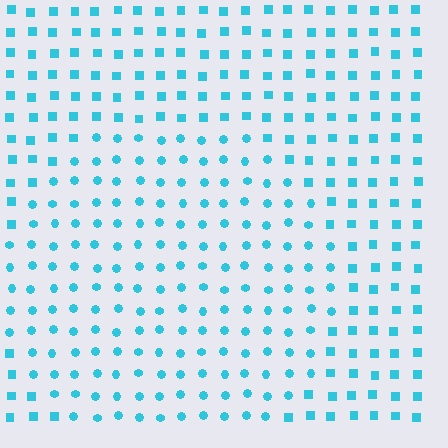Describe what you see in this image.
The image is filled with small cyan elements arranged in a uniform grid. A circle-shaped region contains circles, while the surrounding area contains squares. The boundary is defined purely by the change in element shape.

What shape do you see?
I see a circle.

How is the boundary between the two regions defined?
The boundary is defined by a change in element shape: circles inside vs. squares outside. All elements share the same color and spacing.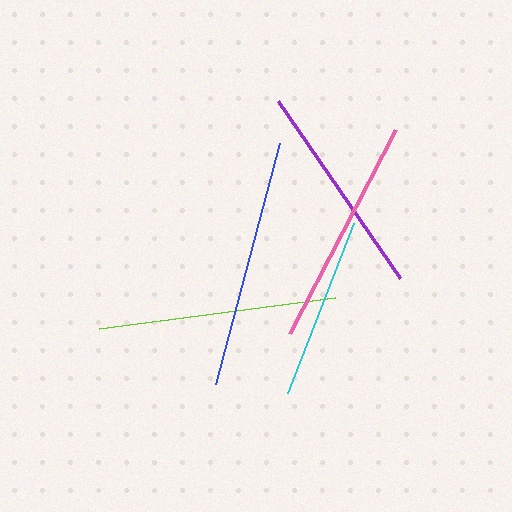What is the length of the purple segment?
The purple segment is approximately 215 pixels long.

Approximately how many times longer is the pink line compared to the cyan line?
The pink line is approximately 1.3 times the length of the cyan line.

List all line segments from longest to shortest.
From longest to shortest: blue, lime, pink, purple, cyan.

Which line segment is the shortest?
The cyan line is the shortest at approximately 182 pixels.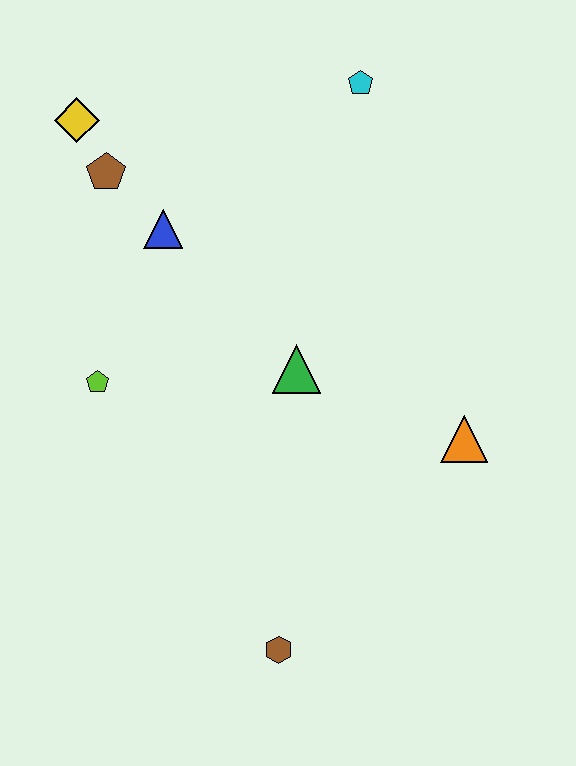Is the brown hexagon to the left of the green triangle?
Yes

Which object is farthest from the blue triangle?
The brown hexagon is farthest from the blue triangle.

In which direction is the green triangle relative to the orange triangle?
The green triangle is to the left of the orange triangle.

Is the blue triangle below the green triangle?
No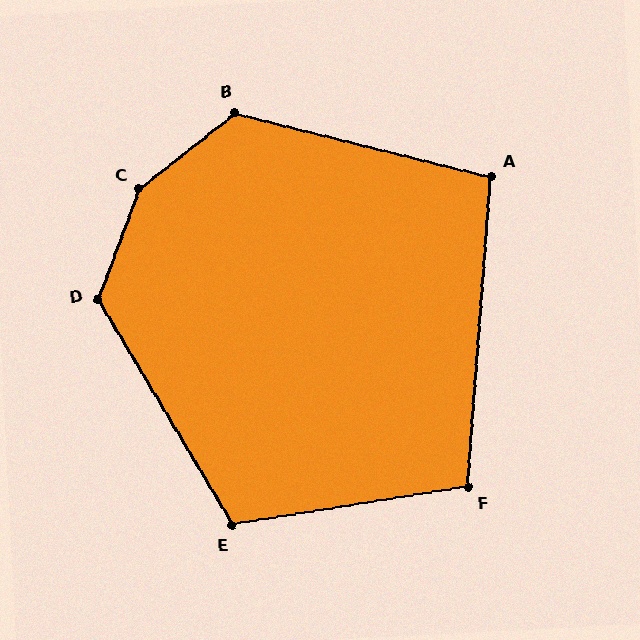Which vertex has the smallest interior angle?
A, at approximately 100 degrees.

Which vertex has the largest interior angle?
C, at approximately 149 degrees.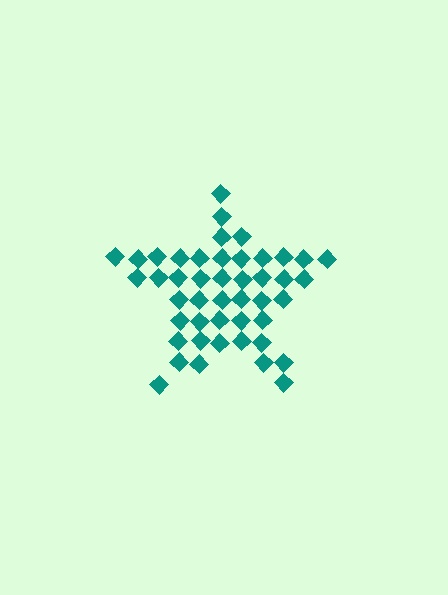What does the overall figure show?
The overall figure shows a star.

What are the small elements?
The small elements are diamonds.